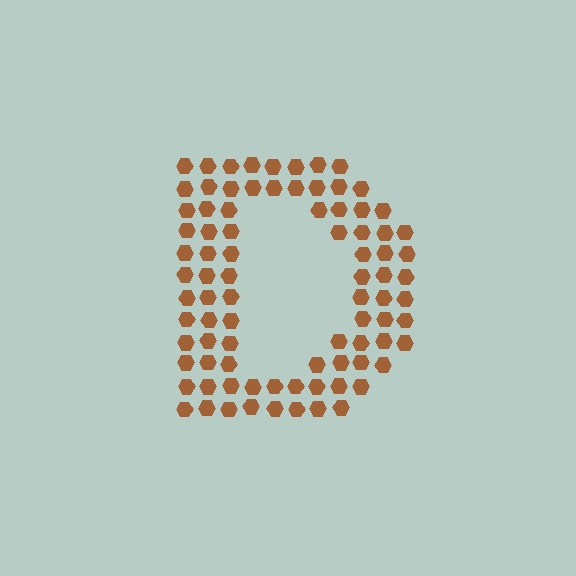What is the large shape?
The large shape is the letter D.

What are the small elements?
The small elements are hexagons.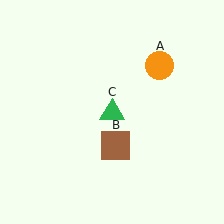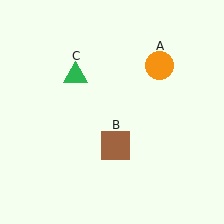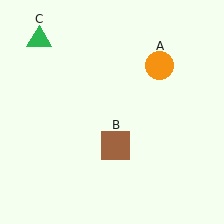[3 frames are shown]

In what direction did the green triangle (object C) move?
The green triangle (object C) moved up and to the left.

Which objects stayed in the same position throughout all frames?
Orange circle (object A) and brown square (object B) remained stationary.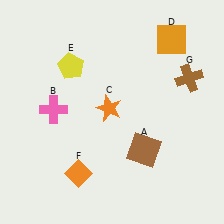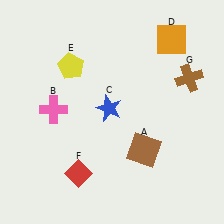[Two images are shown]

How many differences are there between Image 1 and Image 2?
There are 2 differences between the two images.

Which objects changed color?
C changed from orange to blue. F changed from orange to red.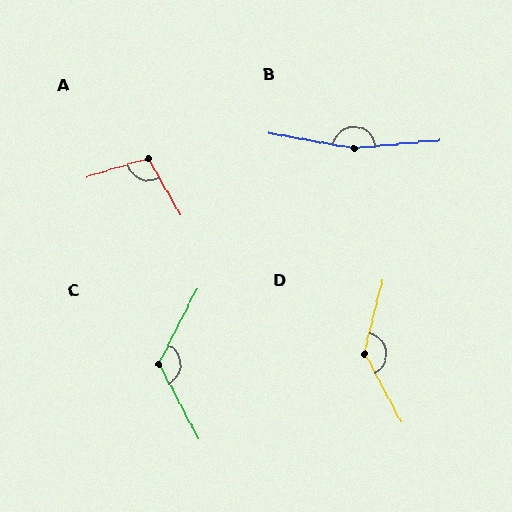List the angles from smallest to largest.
A (102°), C (125°), D (138°), B (165°).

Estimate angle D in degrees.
Approximately 138 degrees.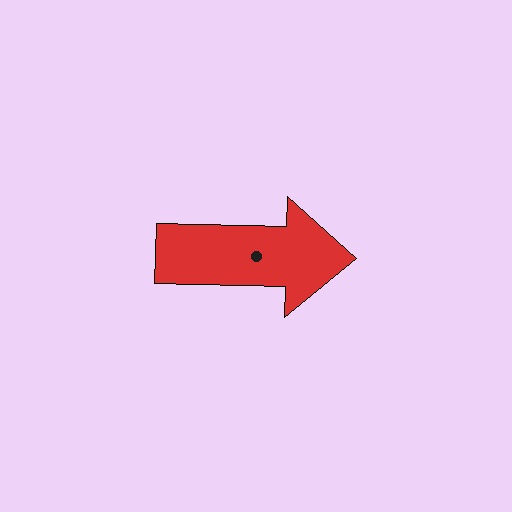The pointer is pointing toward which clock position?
Roughly 3 o'clock.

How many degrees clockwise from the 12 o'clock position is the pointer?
Approximately 91 degrees.